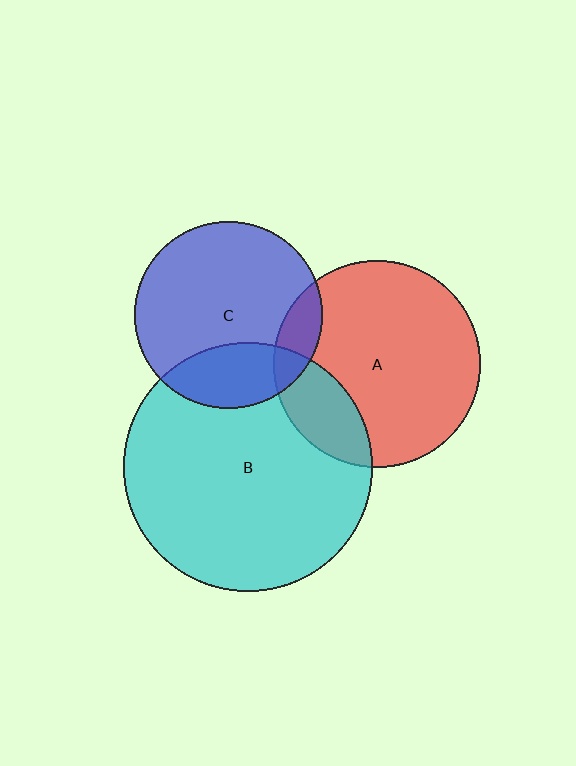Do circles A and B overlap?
Yes.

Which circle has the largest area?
Circle B (cyan).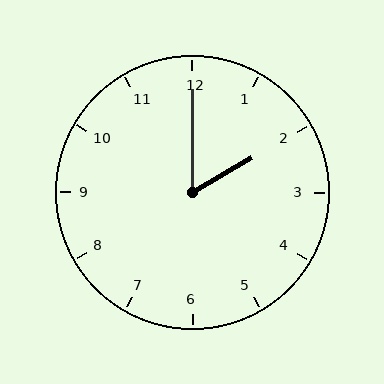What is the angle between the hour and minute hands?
Approximately 60 degrees.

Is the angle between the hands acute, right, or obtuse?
It is acute.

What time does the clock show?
2:00.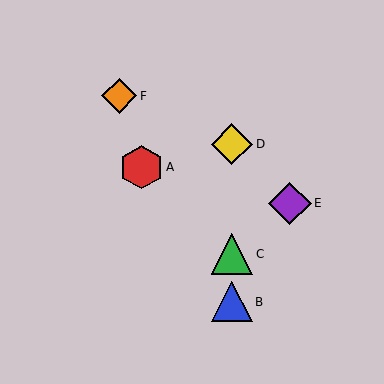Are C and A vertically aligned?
No, C is at x≈232 and A is at x≈142.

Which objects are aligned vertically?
Objects B, C, D are aligned vertically.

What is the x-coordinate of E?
Object E is at x≈290.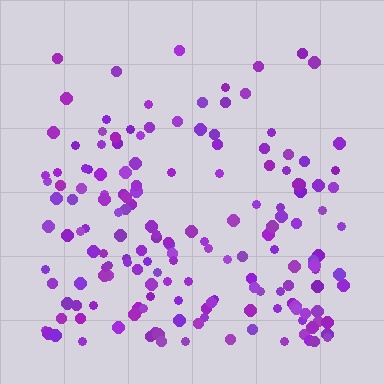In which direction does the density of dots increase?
From top to bottom, with the bottom side densest.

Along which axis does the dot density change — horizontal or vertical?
Vertical.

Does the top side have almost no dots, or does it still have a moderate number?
Still a moderate number, just noticeably fewer than the bottom.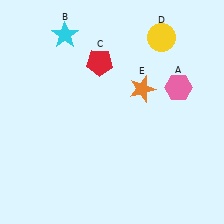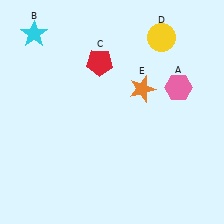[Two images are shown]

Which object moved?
The cyan star (B) moved left.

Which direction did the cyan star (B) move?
The cyan star (B) moved left.